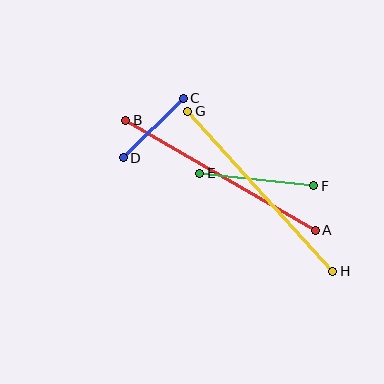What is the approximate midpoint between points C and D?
The midpoint is at approximately (153, 128) pixels.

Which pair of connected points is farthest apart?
Points A and B are farthest apart.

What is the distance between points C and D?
The distance is approximately 84 pixels.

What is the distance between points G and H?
The distance is approximately 216 pixels.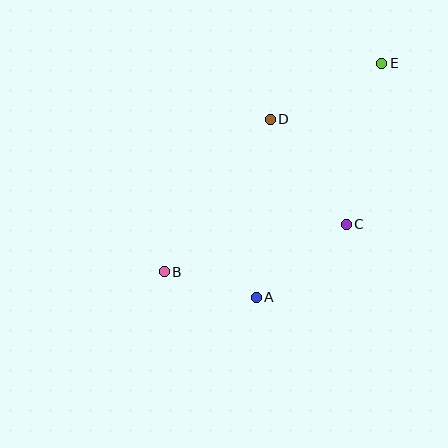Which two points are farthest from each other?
Points B and E are farthest from each other.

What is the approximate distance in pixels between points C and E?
The distance between C and E is approximately 165 pixels.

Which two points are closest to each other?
Points A and B are closest to each other.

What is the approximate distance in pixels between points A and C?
The distance between A and C is approximately 116 pixels.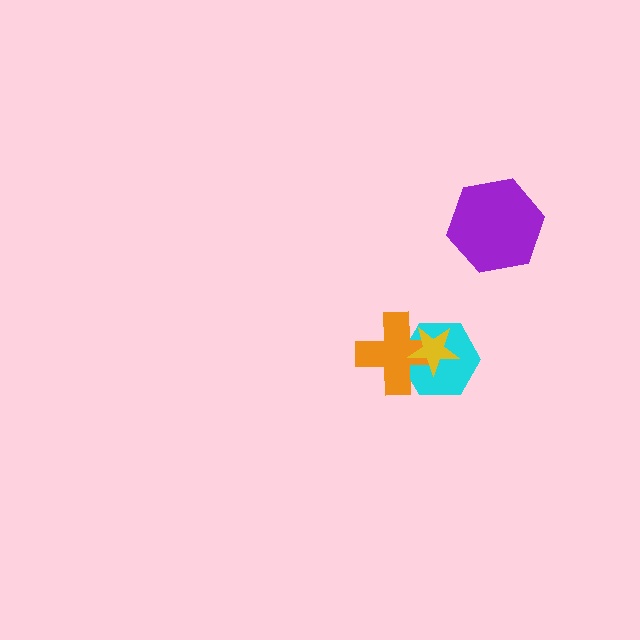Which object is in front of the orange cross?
The yellow star is in front of the orange cross.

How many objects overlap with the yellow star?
2 objects overlap with the yellow star.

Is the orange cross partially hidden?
Yes, it is partially covered by another shape.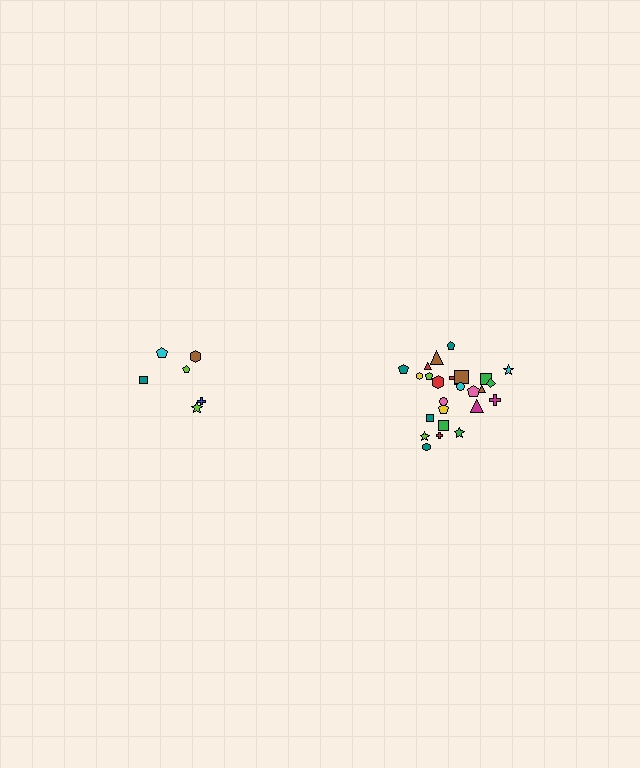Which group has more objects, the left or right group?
The right group.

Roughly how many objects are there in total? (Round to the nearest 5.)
Roughly 30 objects in total.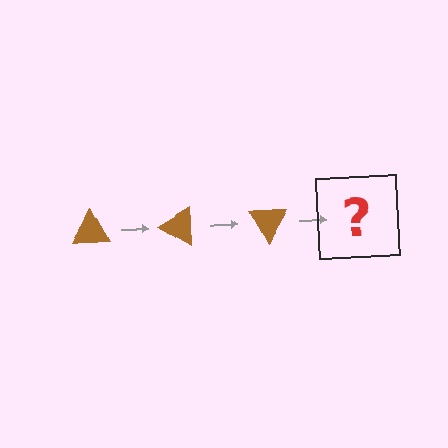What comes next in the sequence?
The next element should be a brown triangle rotated 90 degrees.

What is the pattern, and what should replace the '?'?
The pattern is that the triangle rotates 30 degrees each step. The '?' should be a brown triangle rotated 90 degrees.